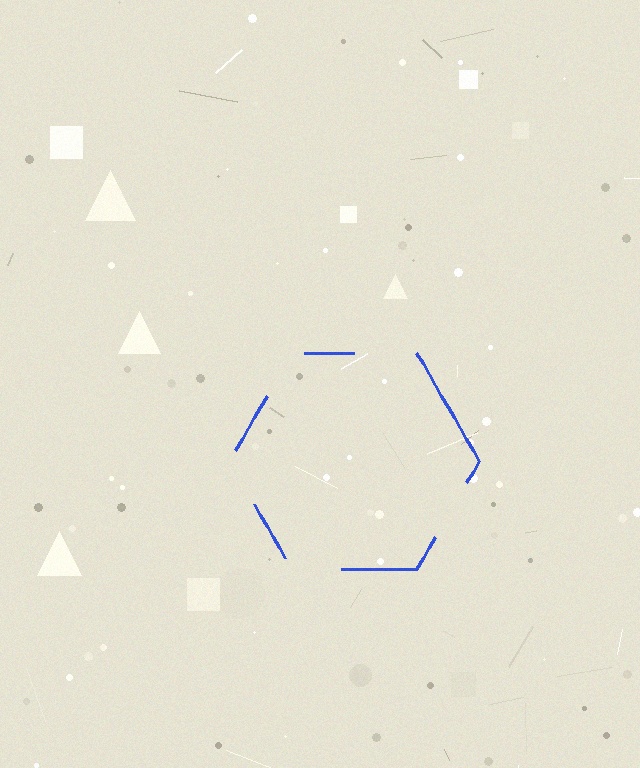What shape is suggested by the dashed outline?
The dashed outline suggests a hexagon.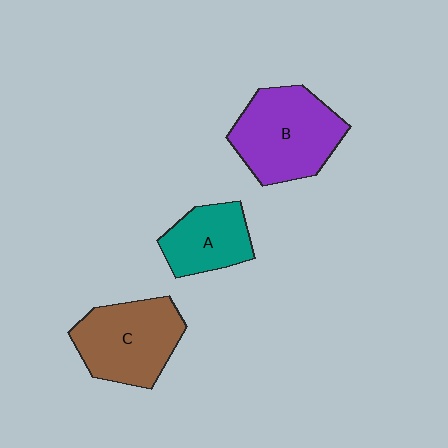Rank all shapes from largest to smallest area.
From largest to smallest: B (purple), C (brown), A (teal).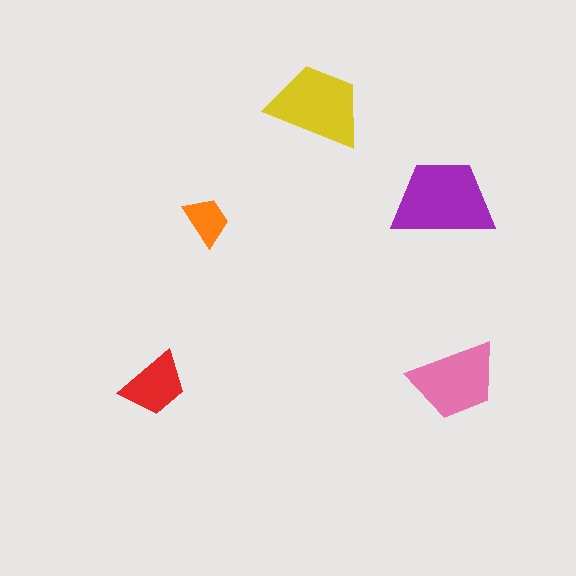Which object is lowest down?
The red trapezoid is bottommost.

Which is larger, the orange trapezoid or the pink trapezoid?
The pink one.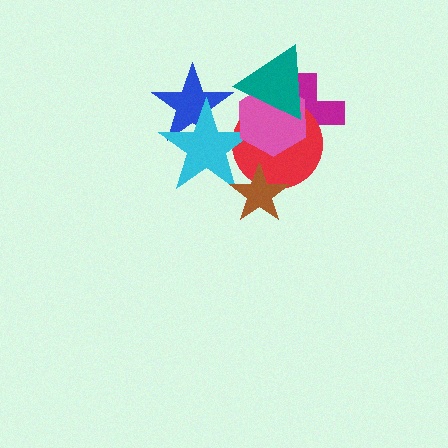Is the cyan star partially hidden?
Yes, it is partially covered by another shape.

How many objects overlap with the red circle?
5 objects overlap with the red circle.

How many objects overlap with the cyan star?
4 objects overlap with the cyan star.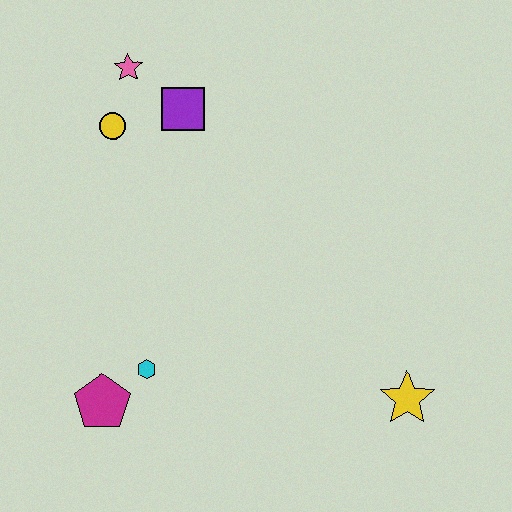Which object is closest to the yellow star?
The cyan hexagon is closest to the yellow star.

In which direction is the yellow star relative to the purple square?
The yellow star is below the purple square.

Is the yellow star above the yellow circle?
No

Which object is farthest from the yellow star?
The pink star is farthest from the yellow star.